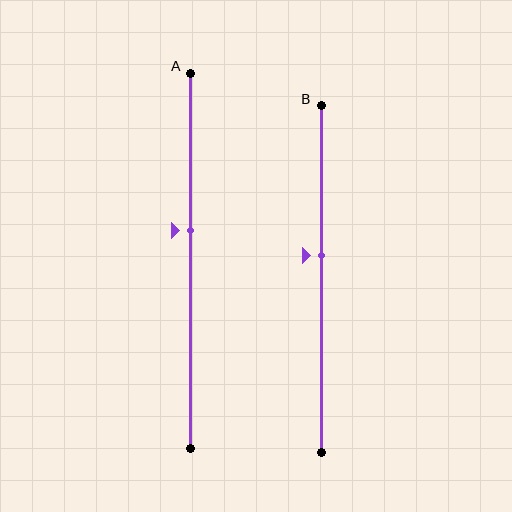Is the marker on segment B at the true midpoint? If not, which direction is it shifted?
No, the marker on segment B is shifted upward by about 7% of the segment length.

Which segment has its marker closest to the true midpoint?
Segment B has its marker closest to the true midpoint.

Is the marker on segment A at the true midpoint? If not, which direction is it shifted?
No, the marker on segment A is shifted upward by about 8% of the segment length.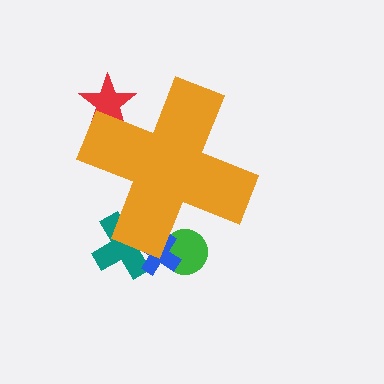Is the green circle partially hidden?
Yes, the green circle is partially hidden behind the orange cross.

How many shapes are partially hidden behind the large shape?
4 shapes are partially hidden.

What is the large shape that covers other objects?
An orange cross.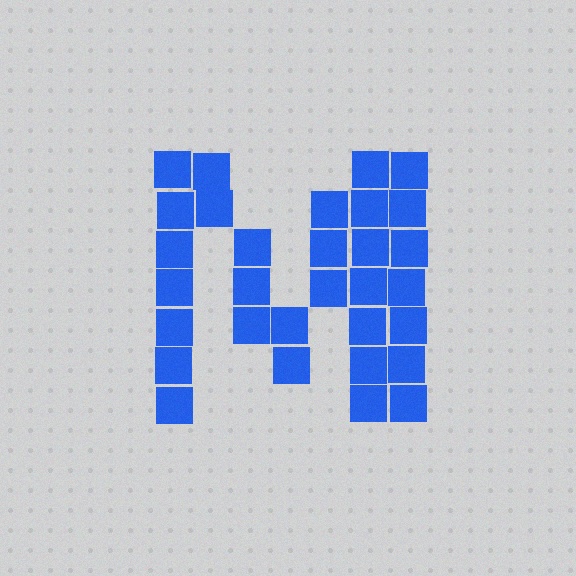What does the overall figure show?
The overall figure shows the letter M.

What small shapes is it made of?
It is made of small squares.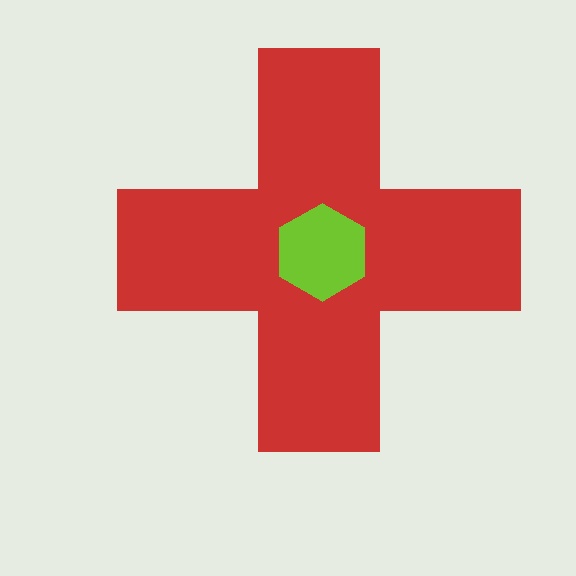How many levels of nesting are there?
2.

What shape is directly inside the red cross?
The lime hexagon.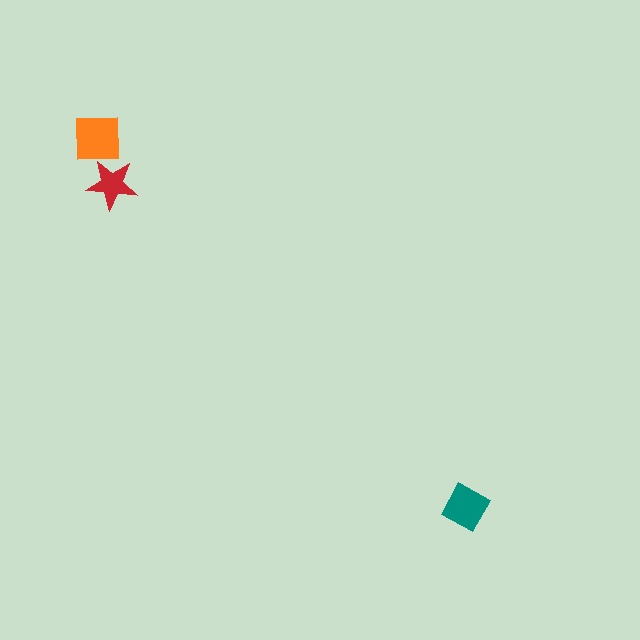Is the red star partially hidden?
No, no other shape covers it.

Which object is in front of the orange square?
The red star is in front of the orange square.